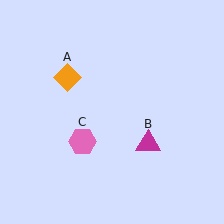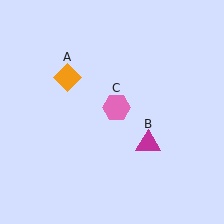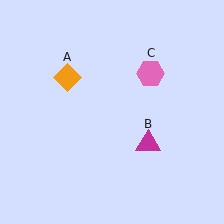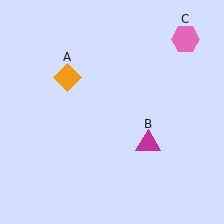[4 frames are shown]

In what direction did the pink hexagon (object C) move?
The pink hexagon (object C) moved up and to the right.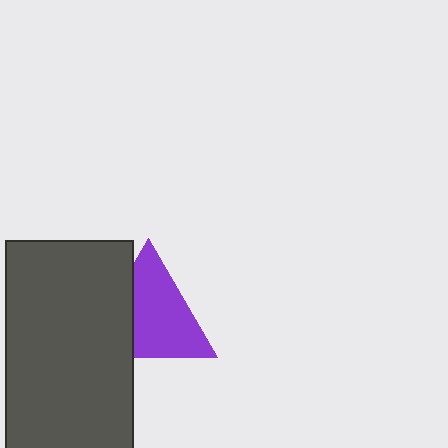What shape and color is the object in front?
The object in front is a dark gray rectangle.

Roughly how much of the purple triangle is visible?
Most of it is visible (roughly 69%).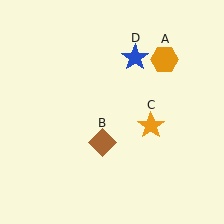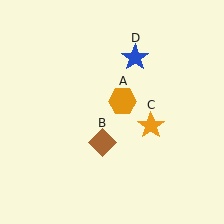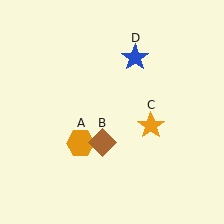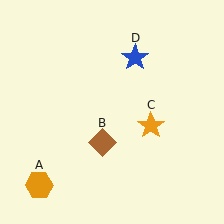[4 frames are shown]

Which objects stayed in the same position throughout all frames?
Brown diamond (object B) and orange star (object C) and blue star (object D) remained stationary.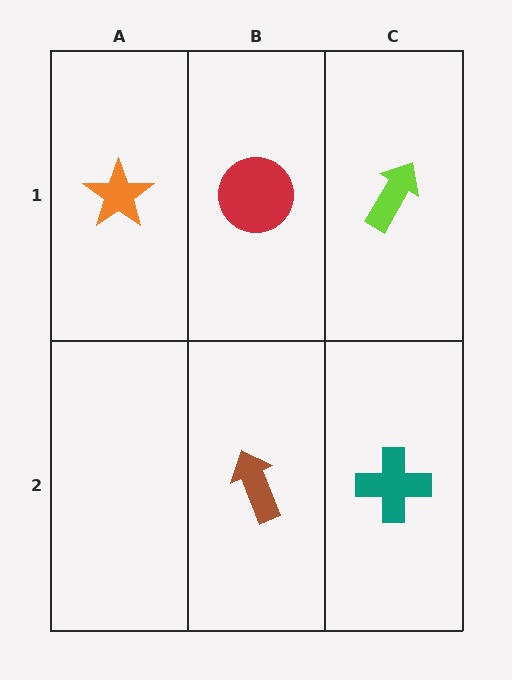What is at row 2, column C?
A teal cross.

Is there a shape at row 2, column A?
No, that cell is empty.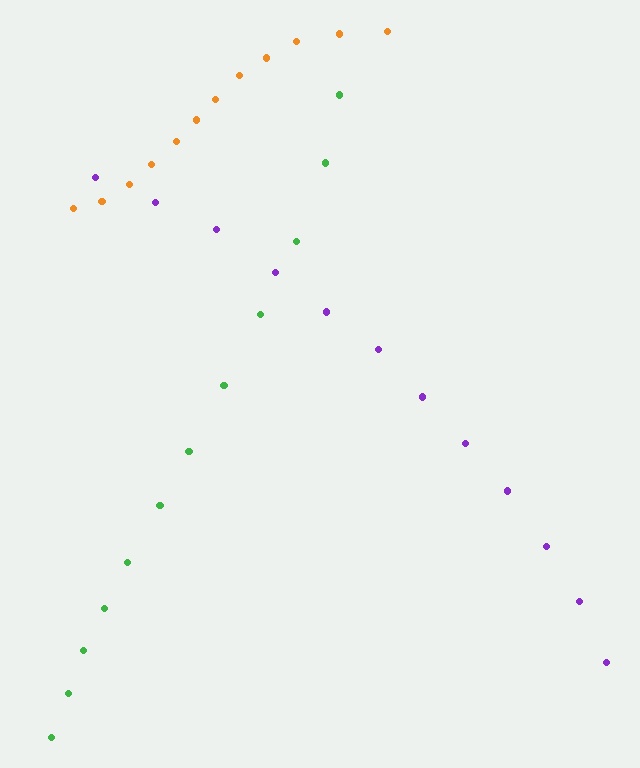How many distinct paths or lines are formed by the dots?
There are 3 distinct paths.